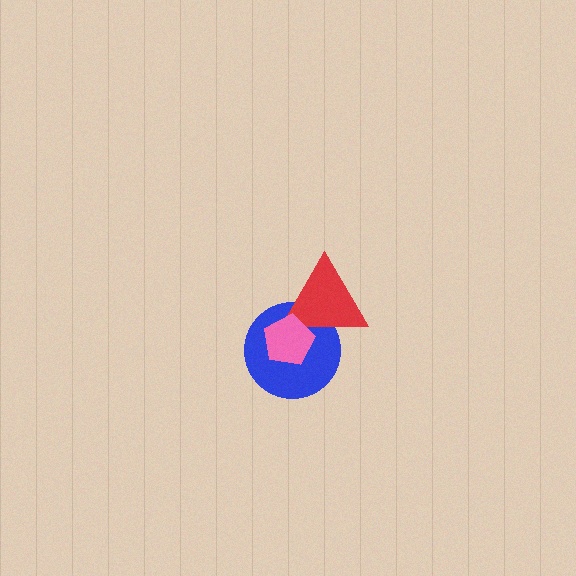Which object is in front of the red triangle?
The pink pentagon is in front of the red triangle.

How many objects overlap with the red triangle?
2 objects overlap with the red triangle.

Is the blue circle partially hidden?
Yes, it is partially covered by another shape.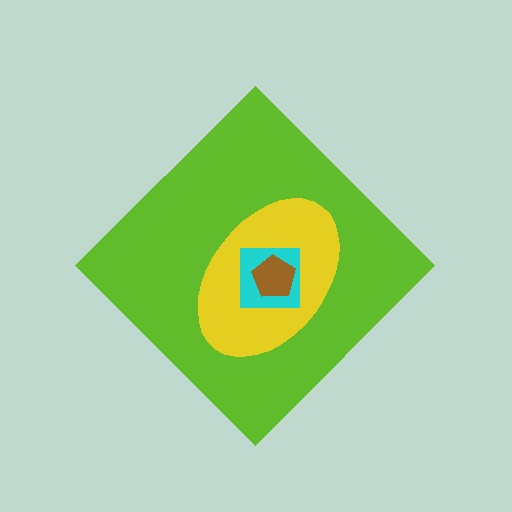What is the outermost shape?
The lime diamond.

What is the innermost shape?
The brown pentagon.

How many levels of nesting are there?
4.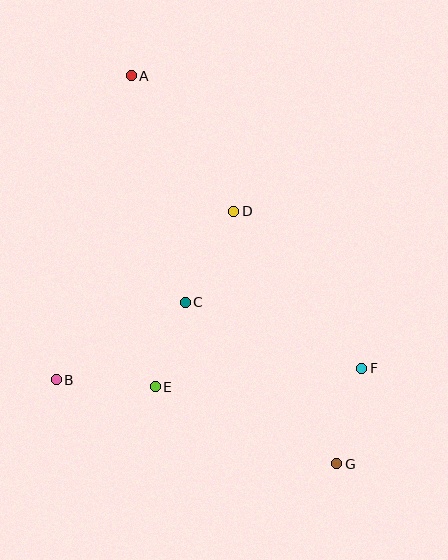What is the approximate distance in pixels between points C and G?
The distance between C and G is approximately 221 pixels.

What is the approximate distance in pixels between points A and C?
The distance between A and C is approximately 233 pixels.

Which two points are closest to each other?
Points C and E are closest to each other.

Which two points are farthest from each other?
Points A and G are farthest from each other.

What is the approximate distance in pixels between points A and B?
The distance between A and B is approximately 313 pixels.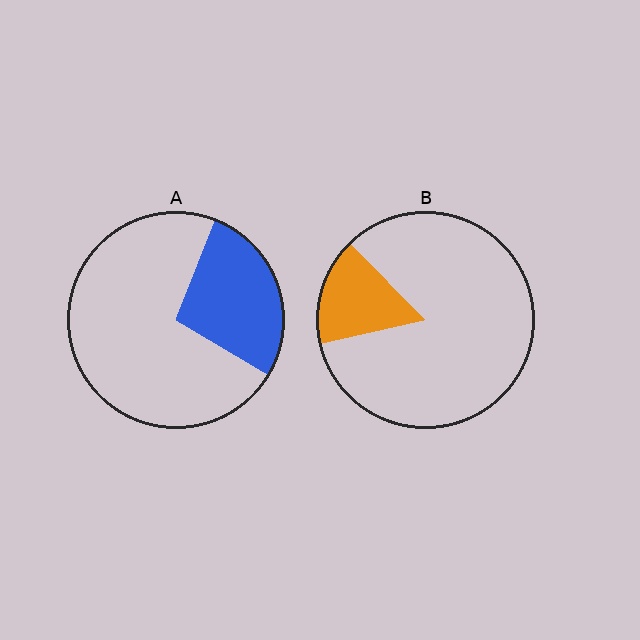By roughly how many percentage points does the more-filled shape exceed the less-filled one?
By roughly 10 percentage points (A over B).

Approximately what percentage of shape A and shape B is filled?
A is approximately 30% and B is approximately 15%.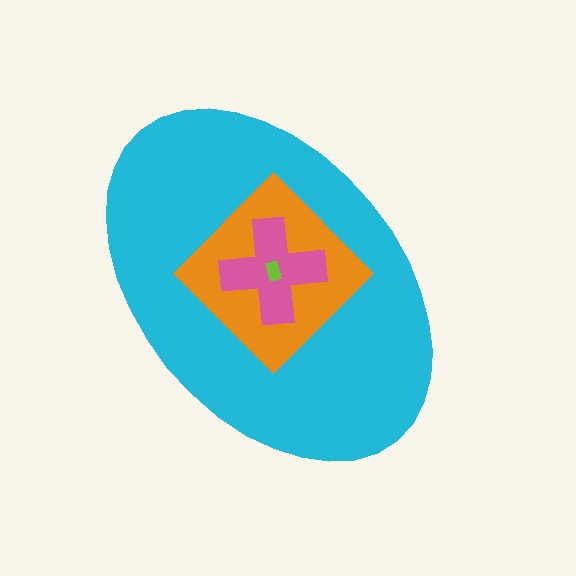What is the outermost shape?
The cyan ellipse.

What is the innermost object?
The lime rectangle.